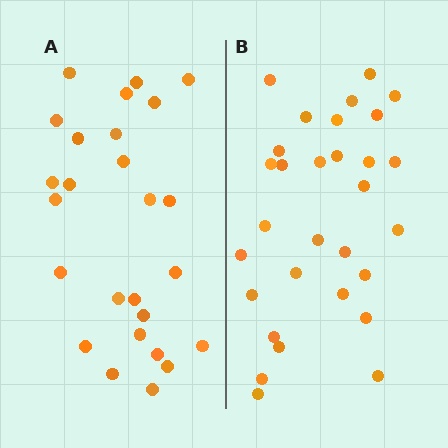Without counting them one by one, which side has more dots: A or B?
Region B (the right region) has more dots.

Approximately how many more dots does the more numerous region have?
Region B has about 4 more dots than region A.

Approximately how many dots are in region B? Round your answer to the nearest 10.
About 30 dots.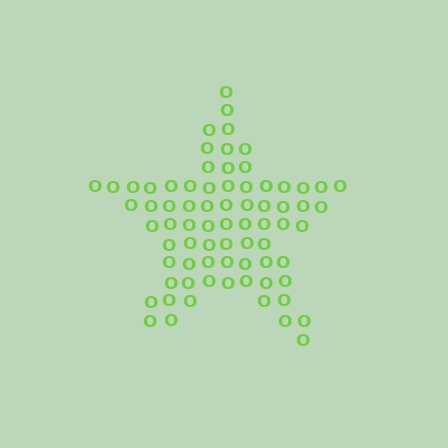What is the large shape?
The large shape is a star.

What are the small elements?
The small elements are letter O's.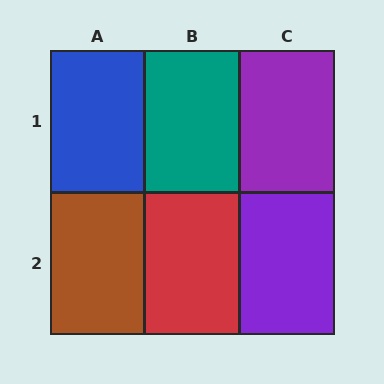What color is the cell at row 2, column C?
Purple.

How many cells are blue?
1 cell is blue.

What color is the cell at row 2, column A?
Brown.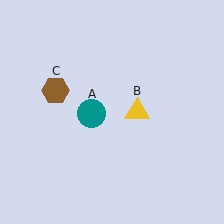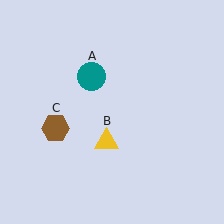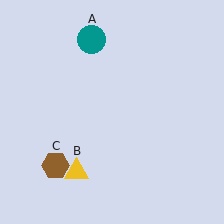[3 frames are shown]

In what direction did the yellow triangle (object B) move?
The yellow triangle (object B) moved down and to the left.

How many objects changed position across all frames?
3 objects changed position: teal circle (object A), yellow triangle (object B), brown hexagon (object C).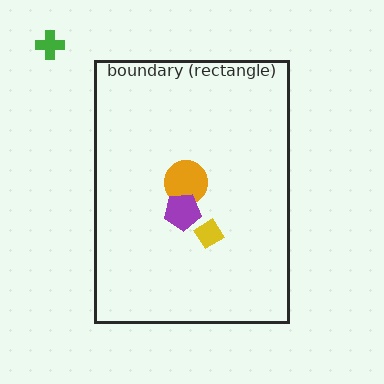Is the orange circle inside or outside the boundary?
Inside.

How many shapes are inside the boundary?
3 inside, 1 outside.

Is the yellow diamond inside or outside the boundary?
Inside.